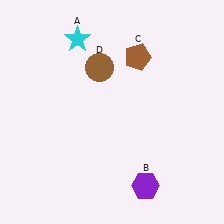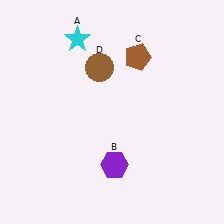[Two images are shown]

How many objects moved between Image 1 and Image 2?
1 object moved between the two images.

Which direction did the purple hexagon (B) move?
The purple hexagon (B) moved left.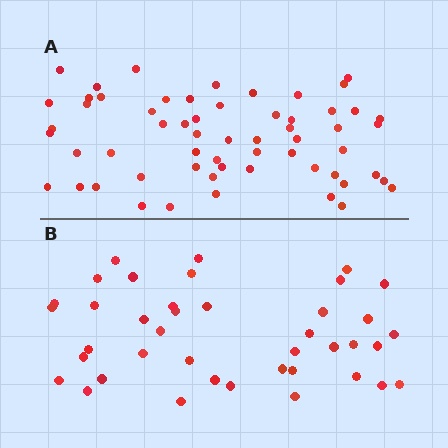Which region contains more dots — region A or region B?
Region A (the top region) has more dots.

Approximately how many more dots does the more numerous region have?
Region A has approximately 20 more dots than region B.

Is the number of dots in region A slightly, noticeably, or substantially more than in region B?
Region A has substantially more. The ratio is roughly 1.5 to 1.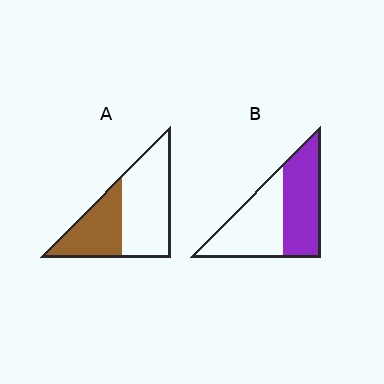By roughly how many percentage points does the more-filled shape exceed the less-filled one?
By roughly 10 percentage points (B over A).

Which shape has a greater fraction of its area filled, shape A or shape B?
Shape B.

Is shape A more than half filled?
No.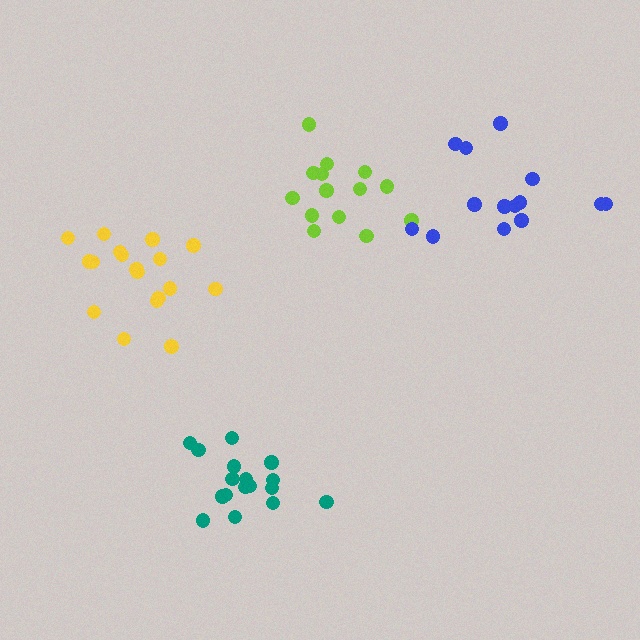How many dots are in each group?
Group 1: 18 dots, Group 2: 14 dots, Group 3: 17 dots, Group 4: 14 dots (63 total).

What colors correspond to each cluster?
The clusters are colored: yellow, lime, teal, blue.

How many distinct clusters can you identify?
There are 4 distinct clusters.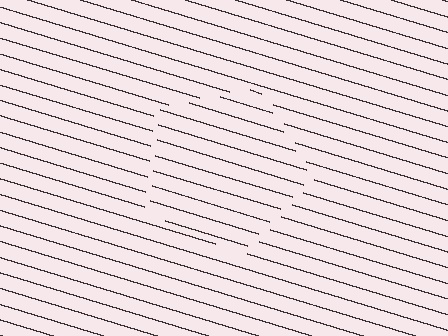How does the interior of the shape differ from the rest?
The interior of the shape contains the same grating, shifted by half a period — the contour is defined by the phase discontinuity where line-ends from the inner and outer gratings abut.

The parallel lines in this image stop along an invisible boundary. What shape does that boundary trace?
An illusory pentagon. The interior of the shape contains the same grating, shifted by half a period — the contour is defined by the phase discontinuity where line-ends from the inner and outer gratings abut.